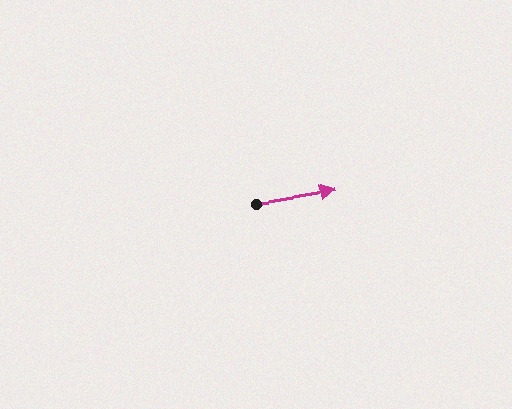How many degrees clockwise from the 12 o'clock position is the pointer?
Approximately 81 degrees.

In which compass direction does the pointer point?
East.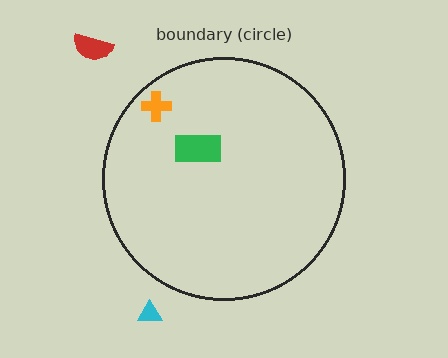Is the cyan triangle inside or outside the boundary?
Outside.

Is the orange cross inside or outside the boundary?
Inside.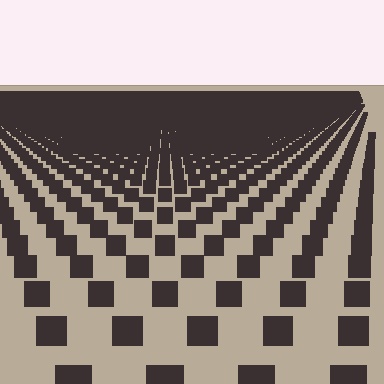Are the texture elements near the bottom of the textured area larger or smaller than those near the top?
Larger. Near the bottom, elements are closer to the viewer and appear at a bigger on-screen size.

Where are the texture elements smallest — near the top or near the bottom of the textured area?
Near the top.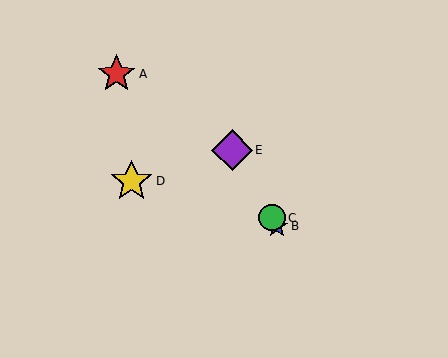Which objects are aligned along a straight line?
Objects B, C, E are aligned along a straight line.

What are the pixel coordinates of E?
Object E is at (232, 150).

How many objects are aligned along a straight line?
3 objects (B, C, E) are aligned along a straight line.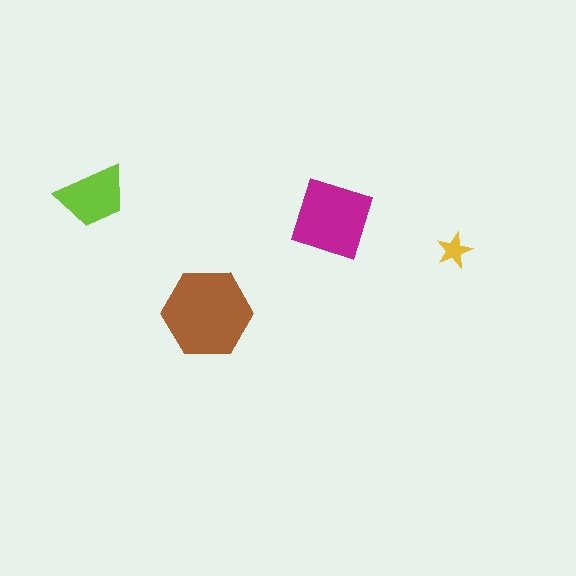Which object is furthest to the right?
The yellow star is rightmost.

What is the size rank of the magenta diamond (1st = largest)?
2nd.